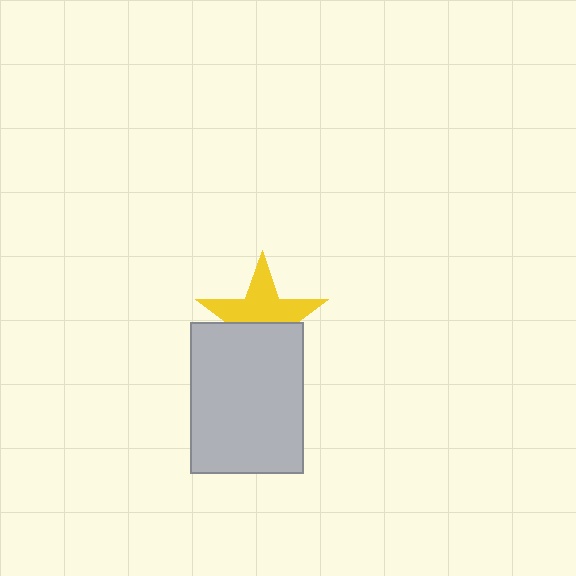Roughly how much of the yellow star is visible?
About half of it is visible (roughly 54%).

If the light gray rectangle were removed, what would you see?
You would see the complete yellow star.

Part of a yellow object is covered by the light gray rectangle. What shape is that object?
It is a star.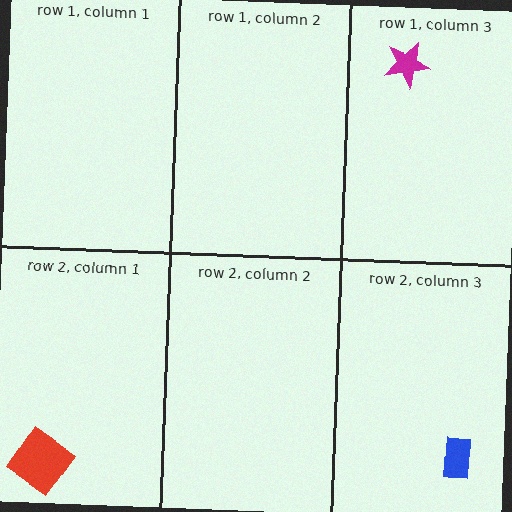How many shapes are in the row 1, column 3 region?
1.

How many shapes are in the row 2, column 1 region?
1.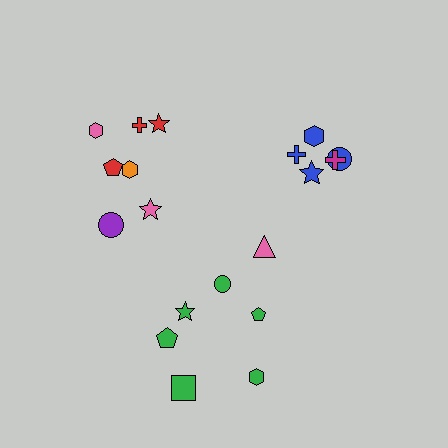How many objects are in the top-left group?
There are 7 objects.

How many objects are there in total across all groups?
There are 19 objects.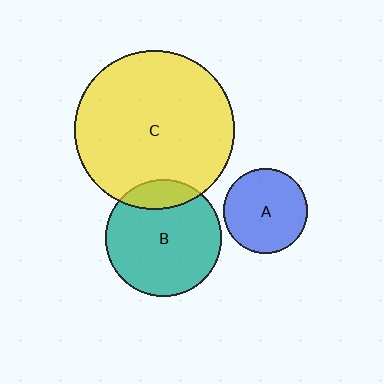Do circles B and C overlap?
Yes.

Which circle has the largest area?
Circle C (yellow).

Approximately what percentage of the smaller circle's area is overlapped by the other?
Approximately 15%.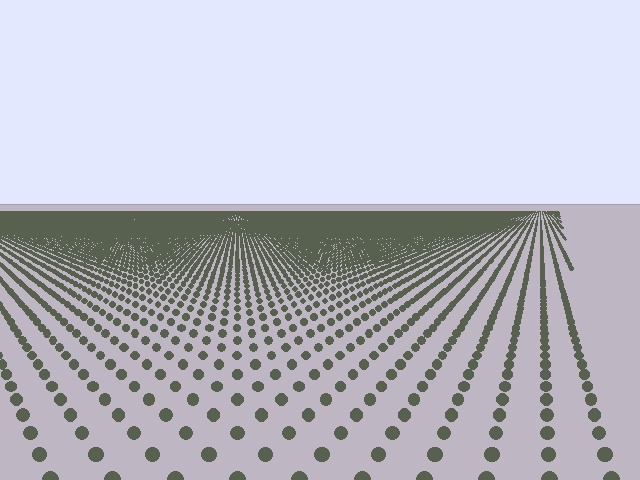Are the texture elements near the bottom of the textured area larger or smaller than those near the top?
Larger. Near the bottom, elements are closer to the viewer and appear at a bigger on-screen size.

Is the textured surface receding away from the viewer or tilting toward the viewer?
The surface is receding away from the viewer. Texture elements get smaller and denser toward the top.